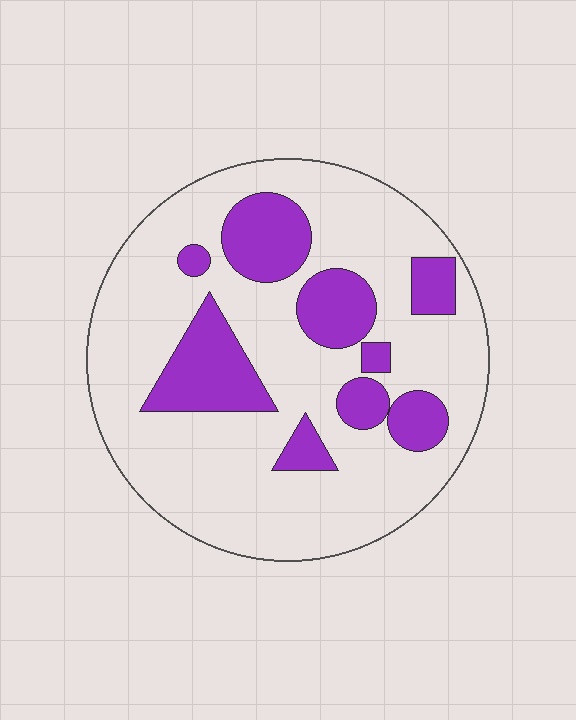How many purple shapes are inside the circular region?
9.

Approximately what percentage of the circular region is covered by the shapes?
Approximately 25%.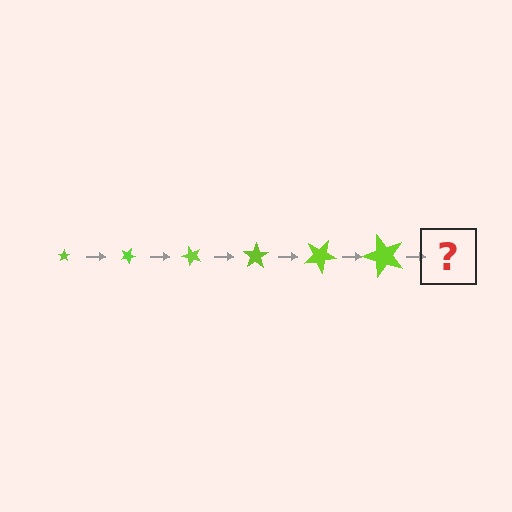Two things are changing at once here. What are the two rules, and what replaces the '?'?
The two rules are that the star grows larger each step and it rotates 25 degrees each step. The '?' should be a star, larger than the previous one and rotated 150 degrees from the start.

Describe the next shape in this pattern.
It should be a star, larger than the previous one and rotated 150 degrees from the start.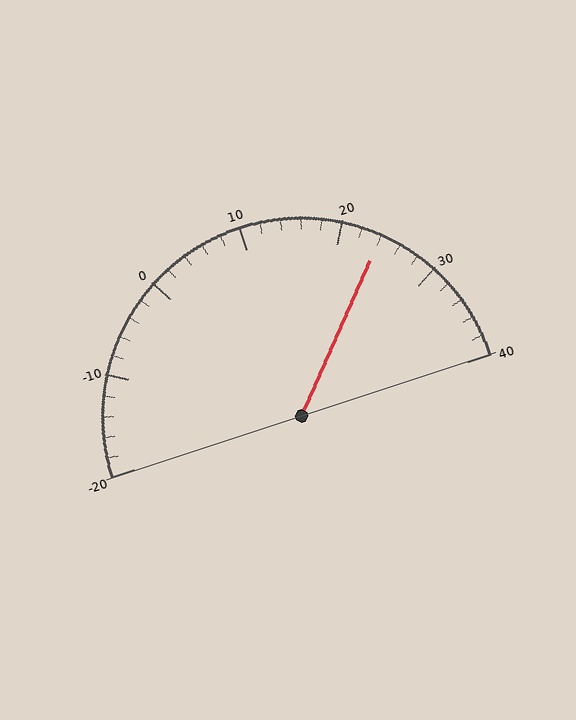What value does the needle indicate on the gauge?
The needle indicates approximately 24.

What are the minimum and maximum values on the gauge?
The gauge ranges from -20 to 40.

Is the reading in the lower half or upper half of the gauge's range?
The reading is in the upper half of the range (-20 to 40).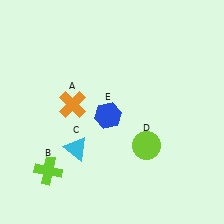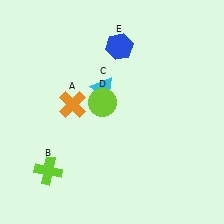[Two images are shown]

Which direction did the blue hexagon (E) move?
The blue hexagon (E) moved up.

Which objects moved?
The objects that moved are: the cyan triangle (C), the lime circle (D), the blue hexagon (E).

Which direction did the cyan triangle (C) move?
The cyan triangle (C) moved up.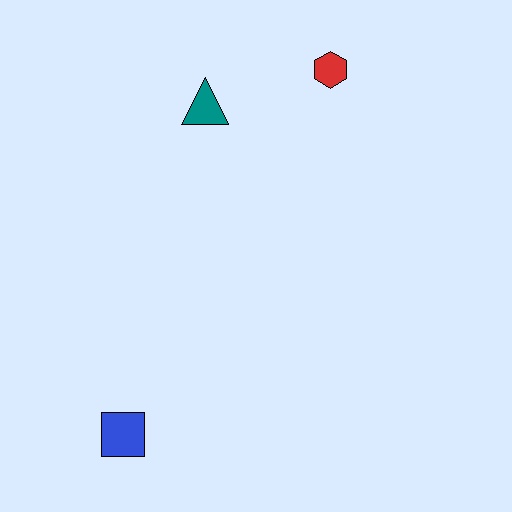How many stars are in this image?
There are no stars.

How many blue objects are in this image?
There is 1 blue object.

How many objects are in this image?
There are 3 objects.